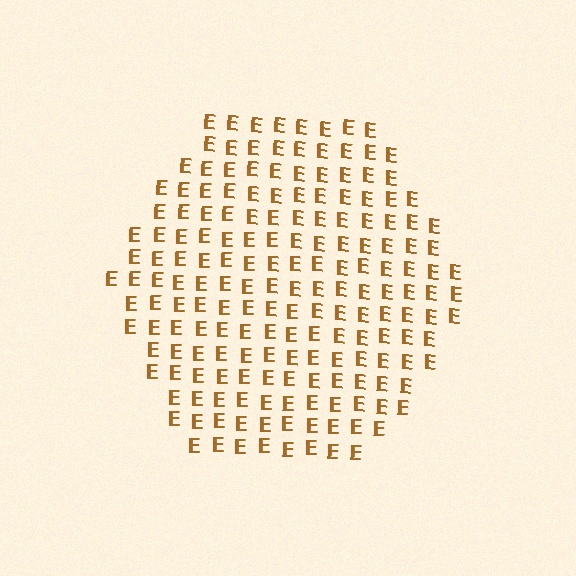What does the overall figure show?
The overall figure shows a hexagon.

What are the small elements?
The small elements are letter E's.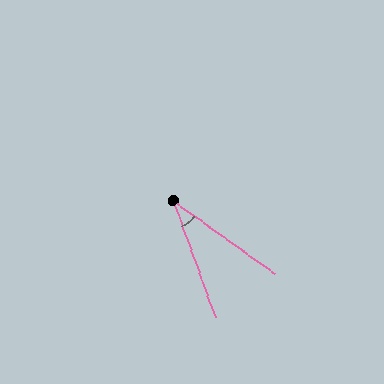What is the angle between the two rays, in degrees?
Approximately 35 degrees.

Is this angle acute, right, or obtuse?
It is acute.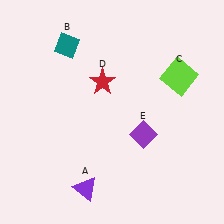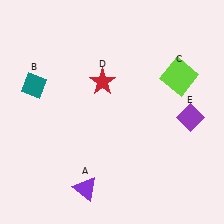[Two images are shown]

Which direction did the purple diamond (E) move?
The purple diamond (E) moved right.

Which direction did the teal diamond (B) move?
The teal diamond (B) moved down.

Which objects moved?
The objects that moved are: the teal diamond (B), the purple diamond (E).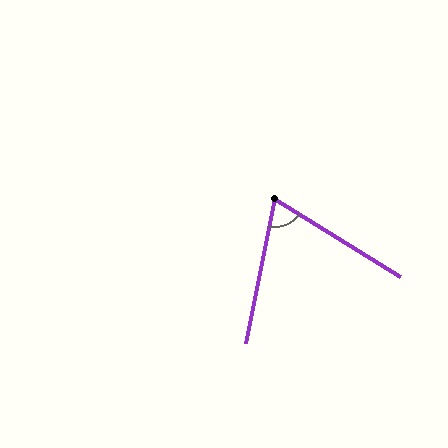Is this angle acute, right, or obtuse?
It is acute.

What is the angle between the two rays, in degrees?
Approximately 70 degrees.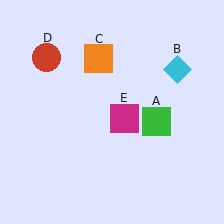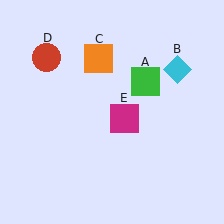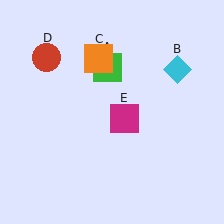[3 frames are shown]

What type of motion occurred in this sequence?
The green square (object A) rotated counterclockwise around the center of the scene.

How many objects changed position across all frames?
1 object changed position: green square (object A).